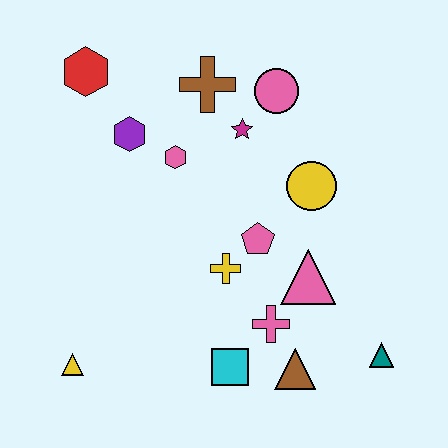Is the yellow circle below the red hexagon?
Yes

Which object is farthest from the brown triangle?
The red hexagon is farthest from the brown triangle.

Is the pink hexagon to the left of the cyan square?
Yes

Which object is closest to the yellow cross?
The pink pentagon is closest to the yellow cross.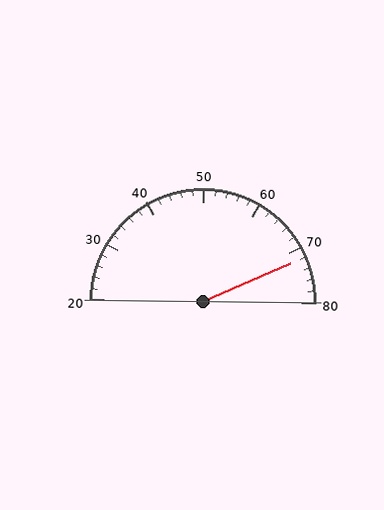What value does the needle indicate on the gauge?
The needle indicates approximately 72.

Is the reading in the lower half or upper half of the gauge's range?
The reading is in the upper half of the range (20 to 80).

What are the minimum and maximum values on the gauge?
The gauge ranges from 20 to 80.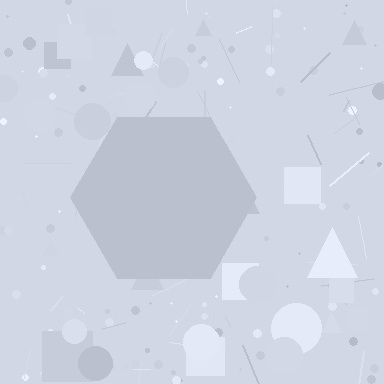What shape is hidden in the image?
A hexagon is hidden in the image.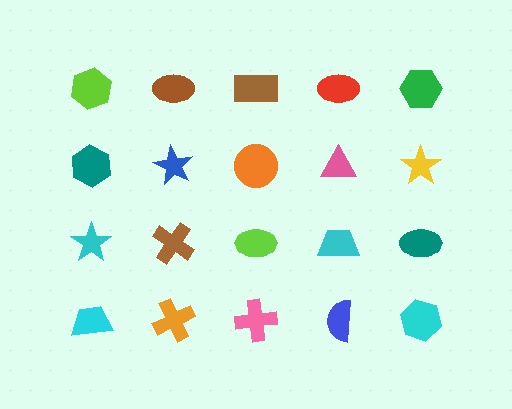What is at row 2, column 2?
A blue star.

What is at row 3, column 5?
A teal ellipse.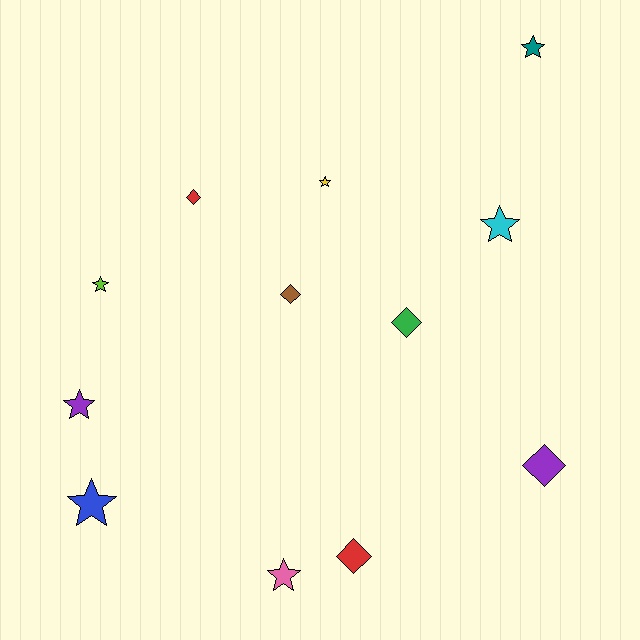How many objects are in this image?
There are 12 objects.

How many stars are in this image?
There are 7 stars.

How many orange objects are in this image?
There are no orange objects.